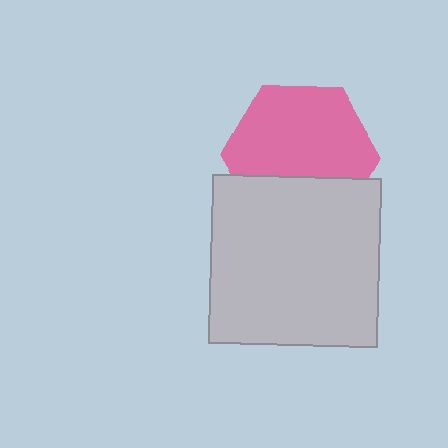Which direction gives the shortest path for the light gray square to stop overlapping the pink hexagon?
Moving down gives the shortest separation.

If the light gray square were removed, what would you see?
You would see the complete pink hexagon.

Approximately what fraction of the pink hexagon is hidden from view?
Roughly 33% of the pink hexagon is hidden behind the light gray square.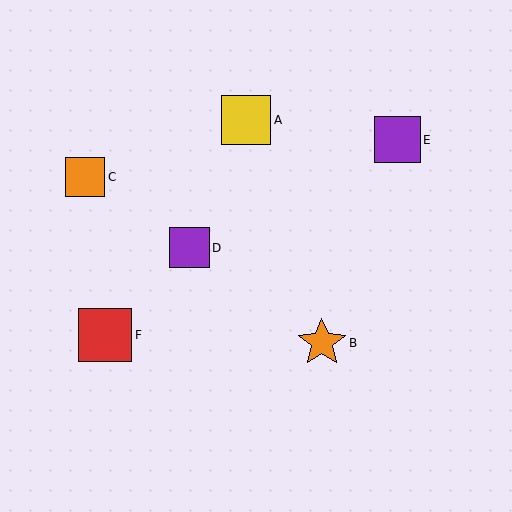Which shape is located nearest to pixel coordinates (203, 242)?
The purple square (labeled D) at (189, 248) is nearest to that location.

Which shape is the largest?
The red square (labeled F) is the largest.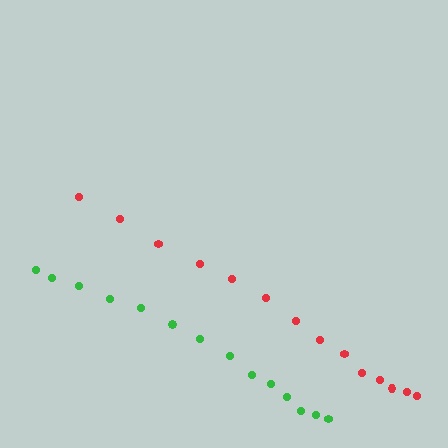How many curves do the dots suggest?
There are 2 distinct paths.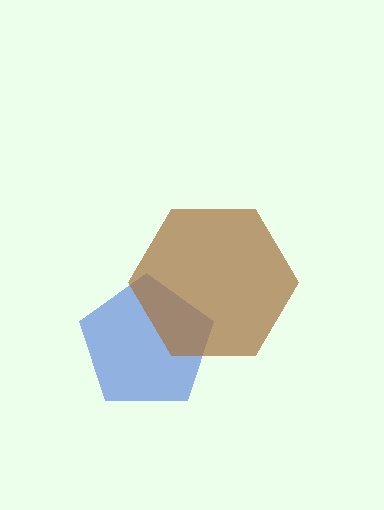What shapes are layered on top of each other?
The layered shapes are: a blue pentagon, a brown hexagon.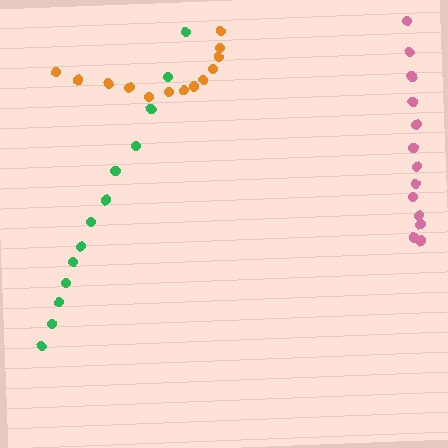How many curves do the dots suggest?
There are 3 distinct paths.